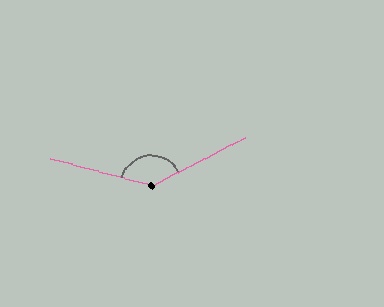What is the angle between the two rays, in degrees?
Approximately 138 degrees.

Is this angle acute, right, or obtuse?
It is obtuse.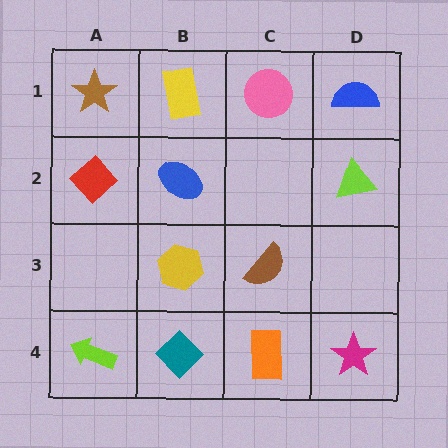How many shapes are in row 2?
3 shapes.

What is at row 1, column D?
A blue semicircle.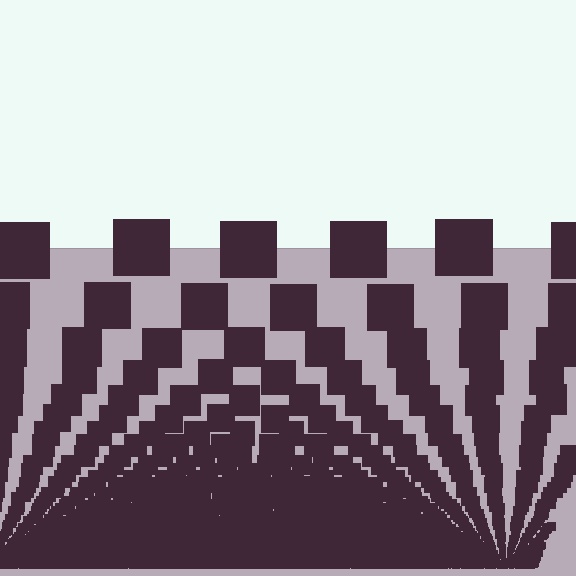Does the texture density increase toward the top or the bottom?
Density increases toward the bottom.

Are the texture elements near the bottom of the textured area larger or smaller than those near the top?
Smaller. The gradient is inverted — elements near the bottom are smaller and denser.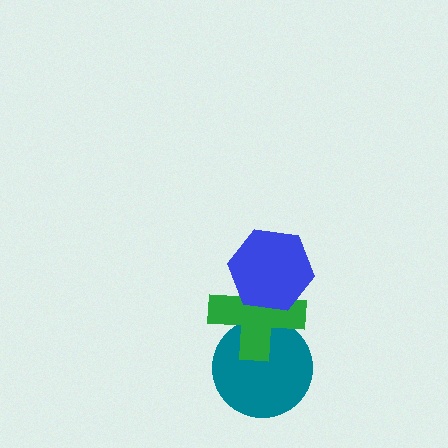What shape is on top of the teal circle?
The green cross is on top of the teal circle.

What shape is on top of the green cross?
The blue hexagon is on top of the green cross.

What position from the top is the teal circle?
The teal circle is 3rd from the top.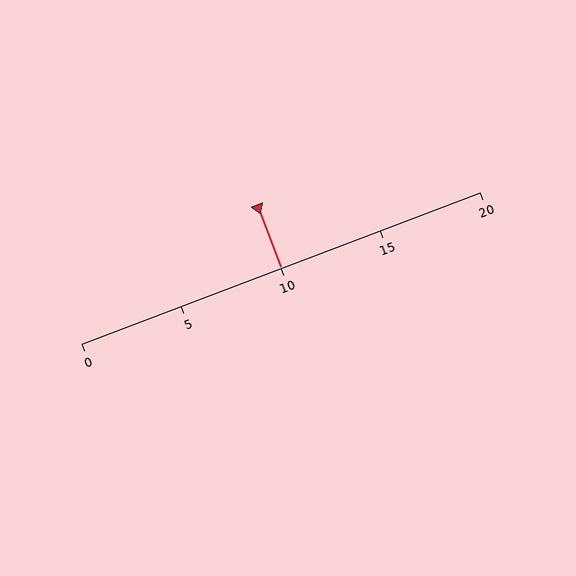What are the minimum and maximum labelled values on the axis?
The axis runs from 0 to 20.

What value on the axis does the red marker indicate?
The marker indicates approximately 10.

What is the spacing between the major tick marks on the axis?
The major ticks are spaced 5 apart.